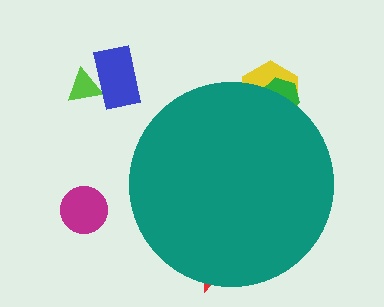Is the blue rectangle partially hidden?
No, the blue rectangle is fully visible.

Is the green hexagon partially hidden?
Yes, the green hexagon is partially hidden behind the teal circle.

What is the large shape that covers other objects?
A teal circle.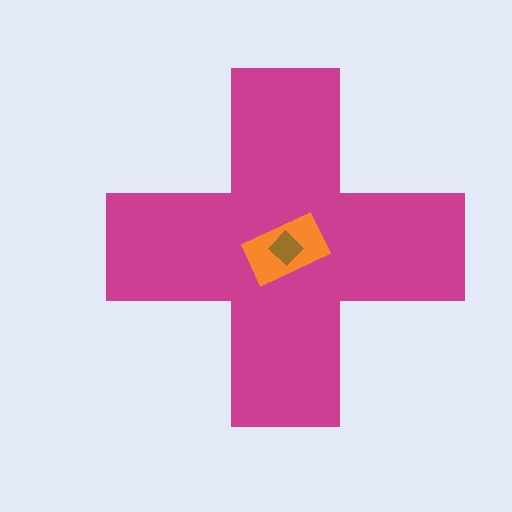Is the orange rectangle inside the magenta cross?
Yes.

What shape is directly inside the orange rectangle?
The brown diamond.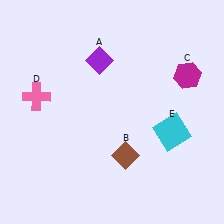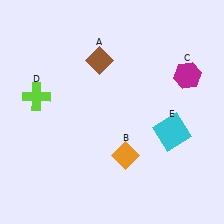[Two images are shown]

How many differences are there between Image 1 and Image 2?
There are 3 differences between the two images.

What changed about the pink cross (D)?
In Image 1, D is pink. In Image 2, it changed to lime.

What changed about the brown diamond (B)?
In Image 1, B is brown. In Image 2, it changed to orange.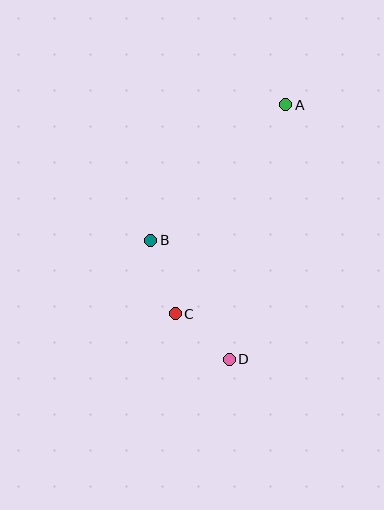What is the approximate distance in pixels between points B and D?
The distance between B and D is approximately 143 pixels.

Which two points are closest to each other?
Points C and D are closest to each other.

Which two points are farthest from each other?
Points A and D are farthest from each other.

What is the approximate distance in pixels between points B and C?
The distance between B and C is approximately 77 pixels.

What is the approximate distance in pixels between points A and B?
The distance between A and B is approximately 191 pixels.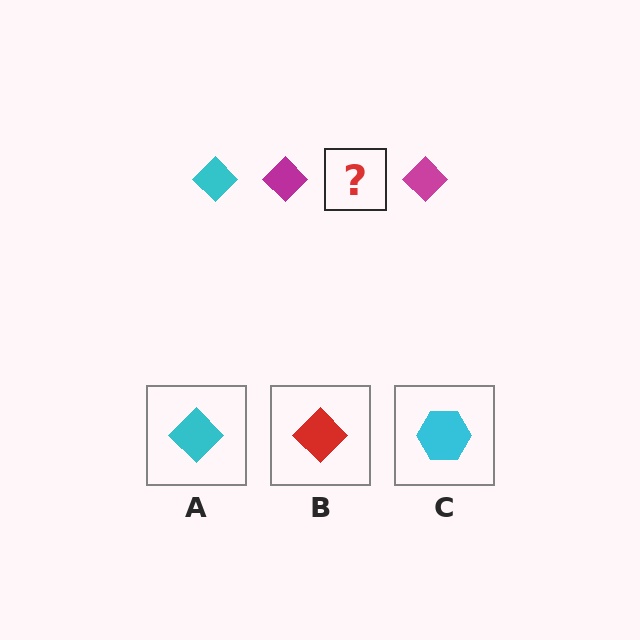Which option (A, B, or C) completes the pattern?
A.